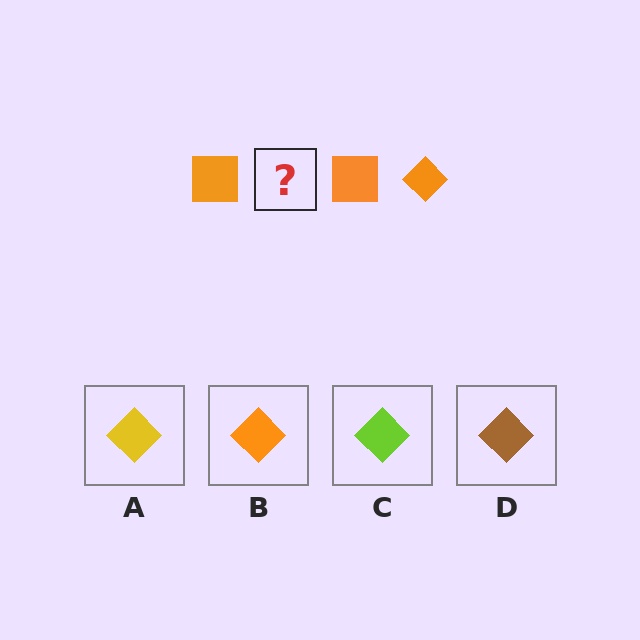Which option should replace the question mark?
Option B.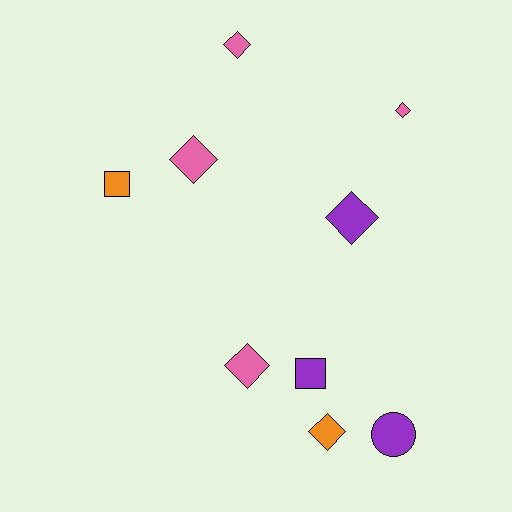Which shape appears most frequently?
Diamond, with 6 objects.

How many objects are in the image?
There are 9 objects.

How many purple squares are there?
There is 1 purple square.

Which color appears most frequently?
Pink, with 4 objects.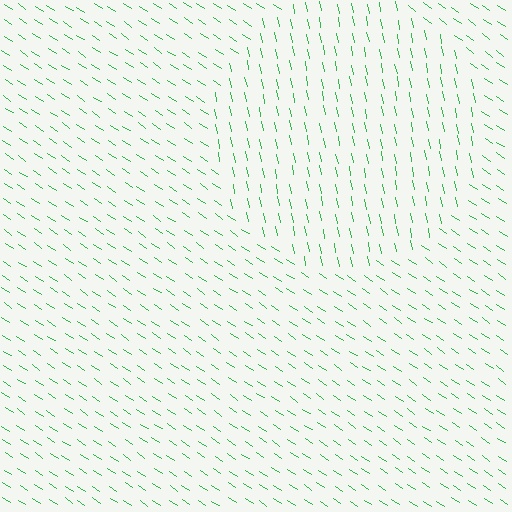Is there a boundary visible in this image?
Yes, there is a texture boundary formed by a change in line orientation.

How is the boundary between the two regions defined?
The boundary is defined purely by a change in line orientation (approximately 45 degrees difference). All lines are the same color and thickness.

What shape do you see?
I see a circle.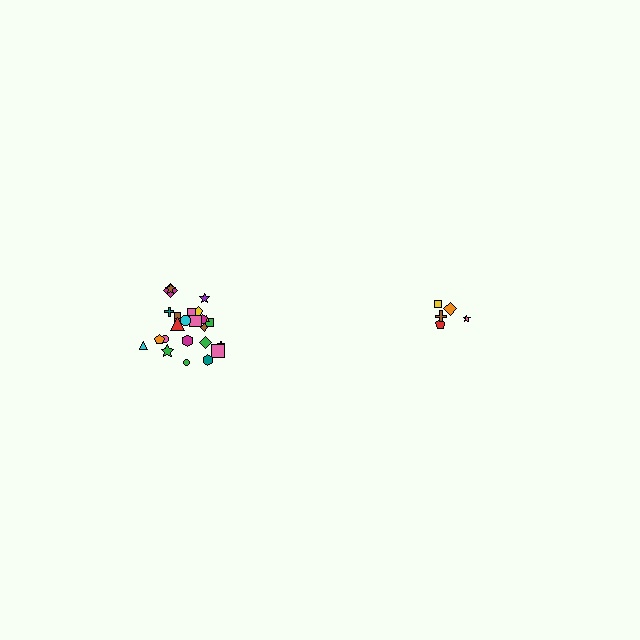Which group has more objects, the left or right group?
The left group.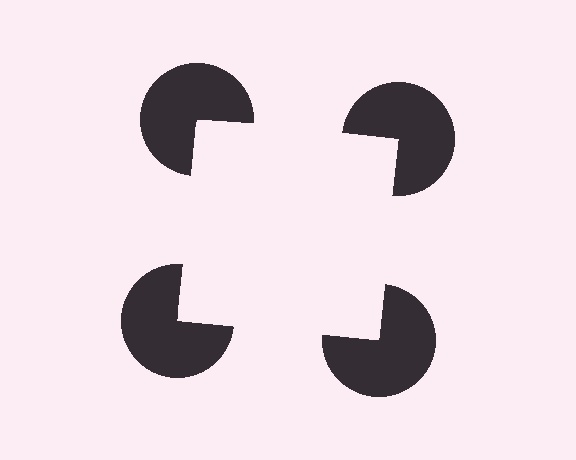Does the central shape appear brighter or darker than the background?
It typically appears slightly brighter than the background, even though no actual brightness change is drawn.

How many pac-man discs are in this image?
There are 4 — one at each vertex of the illusory square.